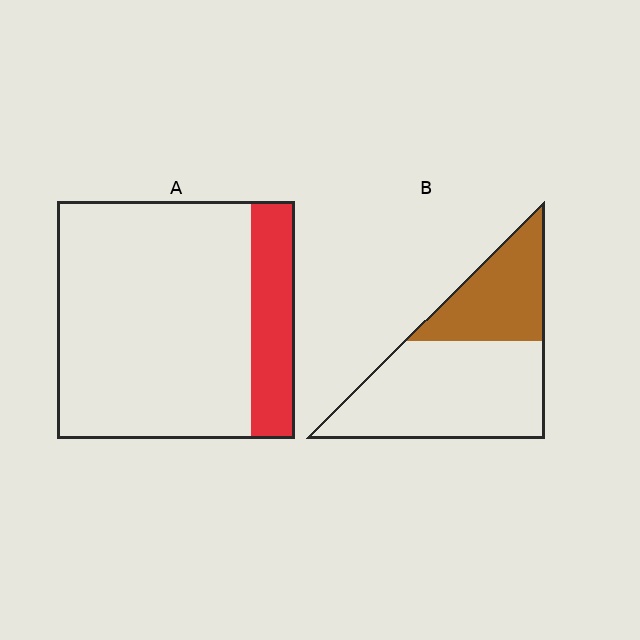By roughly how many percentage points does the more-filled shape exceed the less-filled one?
By roughly 15 percentage points (B over A).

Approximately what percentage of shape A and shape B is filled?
A is approximately 20% and B is approximately 35%.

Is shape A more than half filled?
No.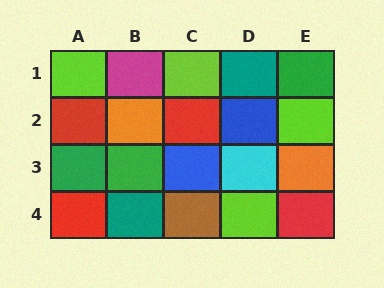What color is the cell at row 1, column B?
Magenta.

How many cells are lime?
4 cells are lime.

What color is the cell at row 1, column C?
Lime.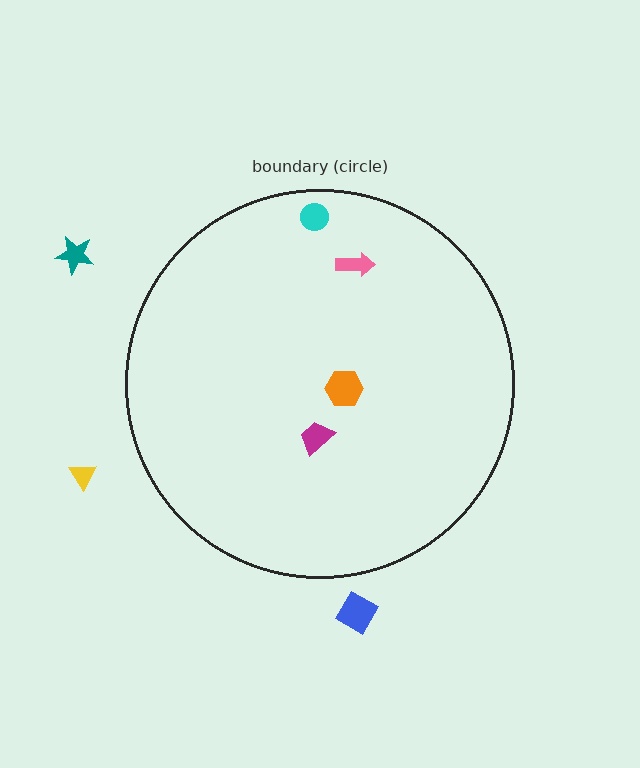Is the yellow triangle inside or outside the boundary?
Outside.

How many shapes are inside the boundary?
4 inside, 3 outside.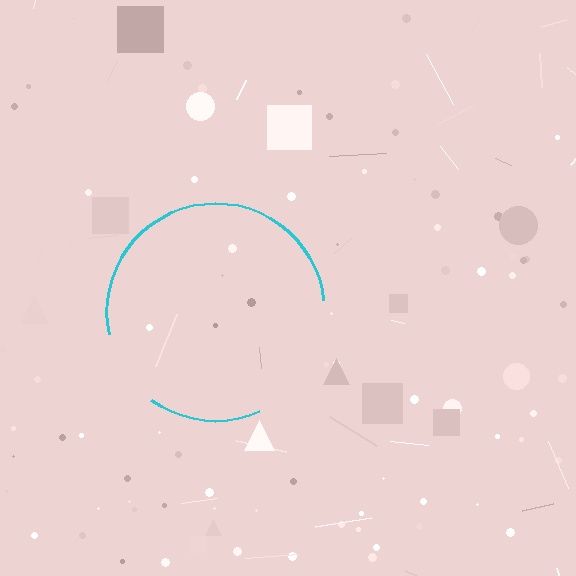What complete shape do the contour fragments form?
The contour fragments form a circle.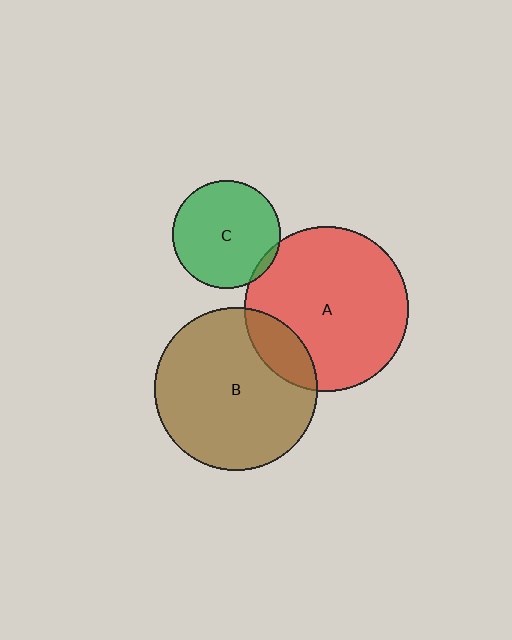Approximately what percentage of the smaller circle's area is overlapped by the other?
Approximately 15%.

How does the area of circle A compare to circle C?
Approximately 2.3 times.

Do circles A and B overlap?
Yes.